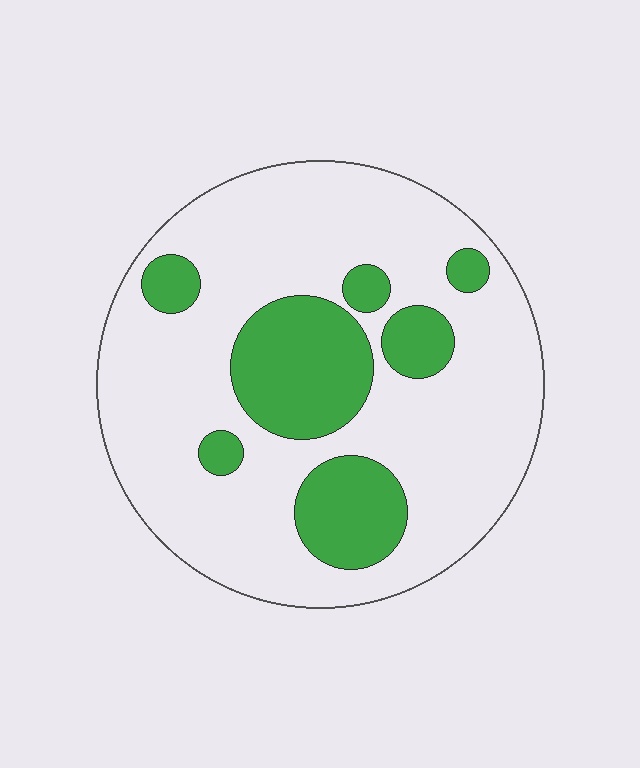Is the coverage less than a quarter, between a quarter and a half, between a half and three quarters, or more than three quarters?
Less than a quarter.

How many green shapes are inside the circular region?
7.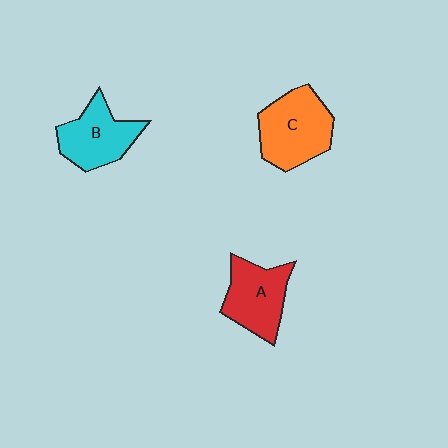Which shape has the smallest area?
Shape B (cyan).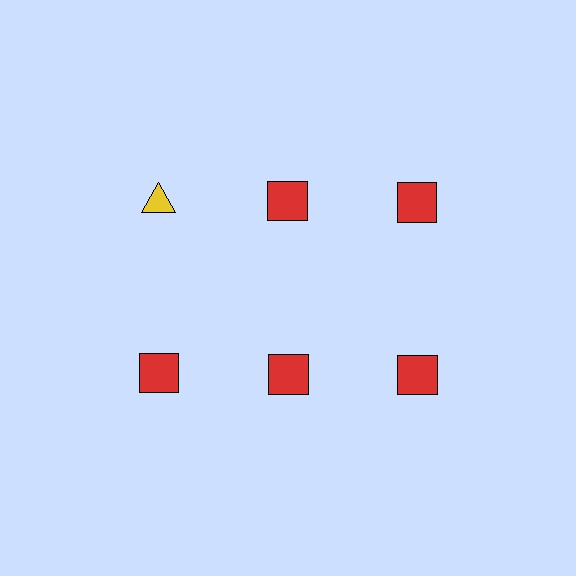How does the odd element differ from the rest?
It differs in both color (yellow instead of red) and shape (triangle instead of square).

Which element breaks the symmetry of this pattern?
The yellow triangle in the top row, leftmost column breaks the symmetry. All other shapes are red squares.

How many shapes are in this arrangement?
There are 6 shapes arranged in a grid pattern.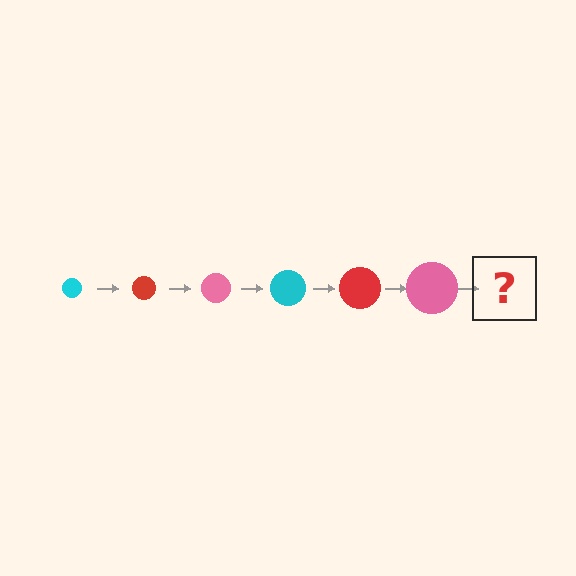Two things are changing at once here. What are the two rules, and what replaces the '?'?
The two rules are that the circle grows larger each step and the color cycles through cyan, red, and pink. The '?' should be a cyan circle, larger than the previous one.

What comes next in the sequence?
The next element should be a cyan circle, larger than the previous one.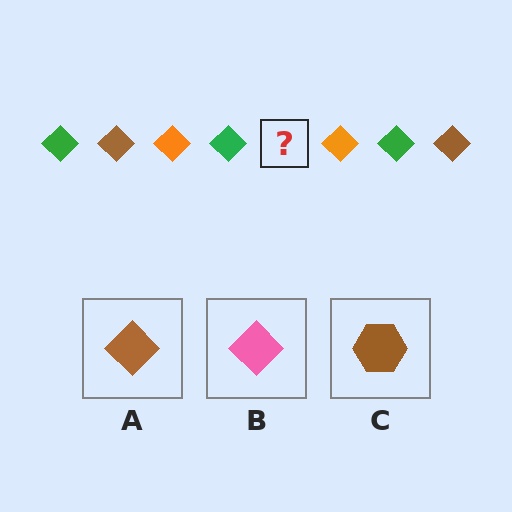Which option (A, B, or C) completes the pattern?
A.